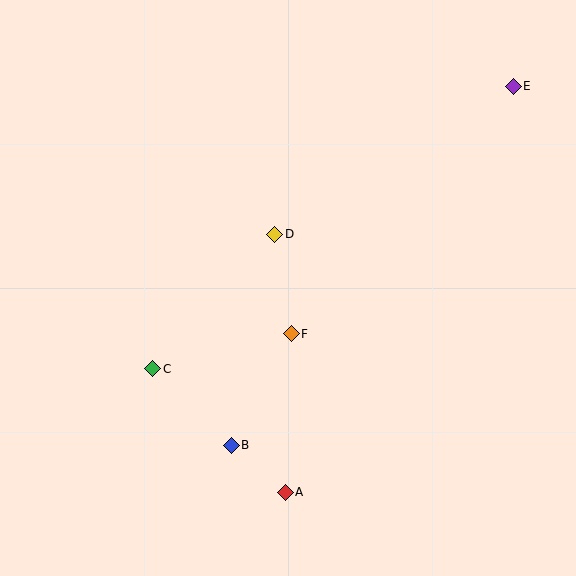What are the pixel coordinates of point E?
Point E is at (513, 86).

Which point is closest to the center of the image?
Point F at (291, 334) is closest to the center.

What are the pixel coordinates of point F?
Point F is at (291, 334).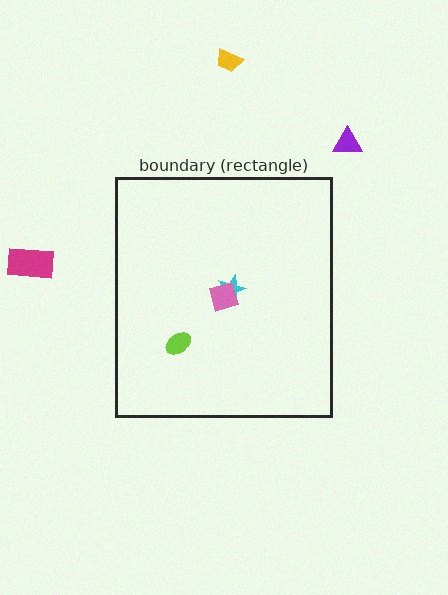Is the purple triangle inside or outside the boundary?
Outside.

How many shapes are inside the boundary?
3 inside, 3 outside.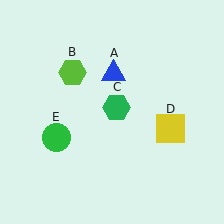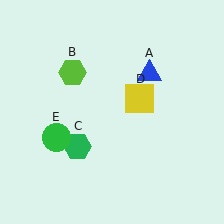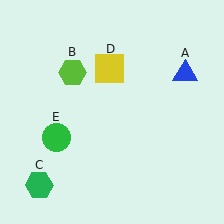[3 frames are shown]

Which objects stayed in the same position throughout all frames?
Lime hexagon (object B) and green circle (object E) remained stationary.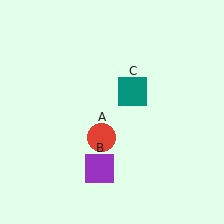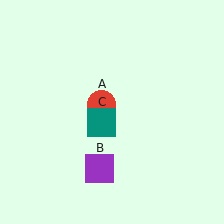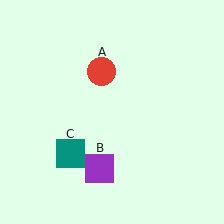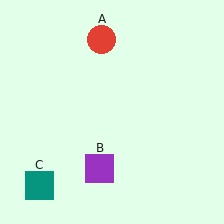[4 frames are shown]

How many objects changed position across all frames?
2 objects changed position: red circle (object A), teal square (object C).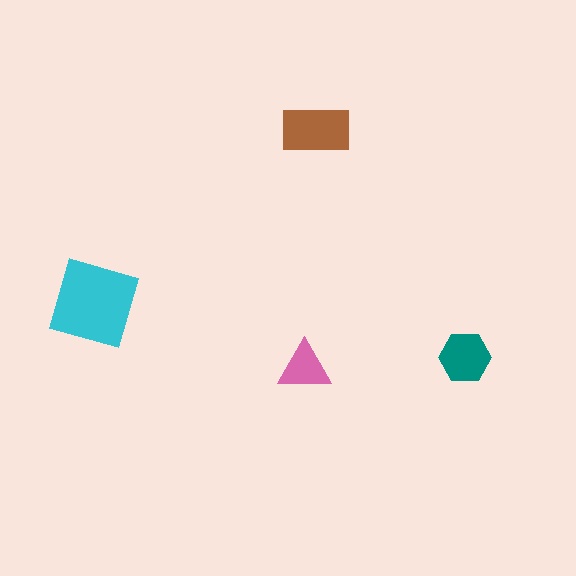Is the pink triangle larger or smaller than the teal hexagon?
Smaller.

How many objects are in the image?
There are 4 objects in the image.